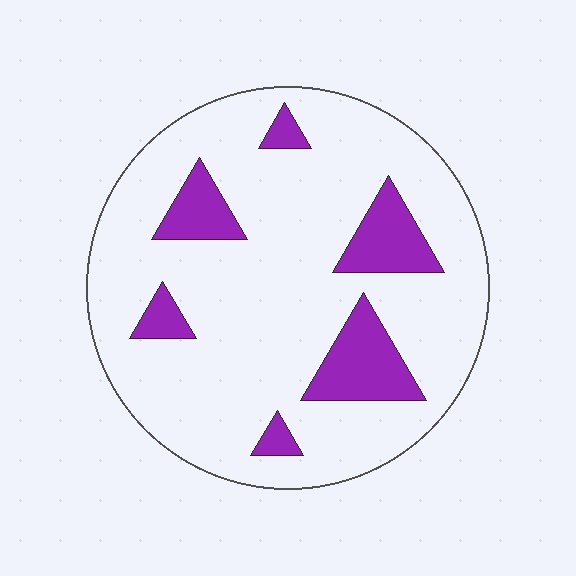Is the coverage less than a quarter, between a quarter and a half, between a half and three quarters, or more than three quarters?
Less than a quarter.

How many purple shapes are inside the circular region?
6.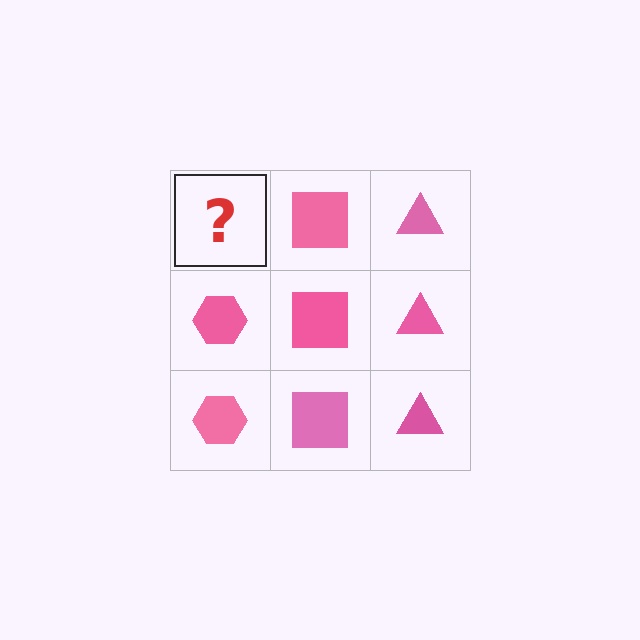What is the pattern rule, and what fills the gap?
The rule is that each column has a consistent shape. The gap should be filled with a pink hexagon.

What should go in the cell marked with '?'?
The missing cell should contain a pink hexagon.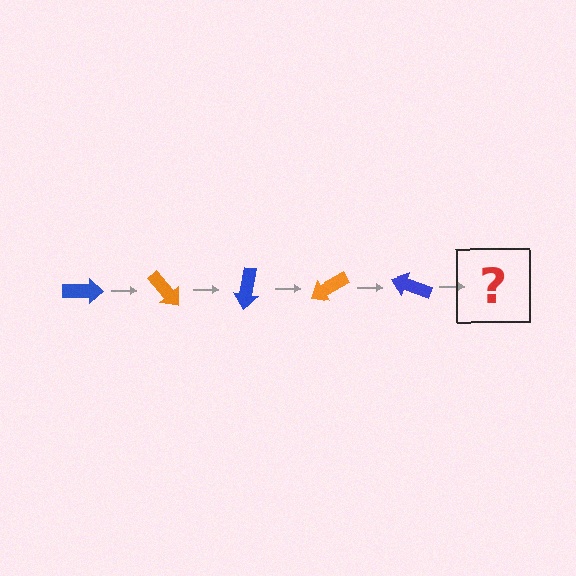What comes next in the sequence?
The next element should be an orange arrow, rotated 250 degrees from the start.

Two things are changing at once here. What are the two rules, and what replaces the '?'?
The two rules are that it rotates 50 degrees each step and the color cycles through blue and orange. The '?' should be an orange arrow, rotated 250 degrees from the start.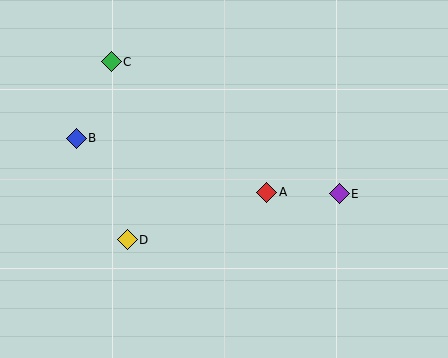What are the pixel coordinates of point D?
Point D is at (127, 240).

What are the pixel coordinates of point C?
Point C is at (111, 62).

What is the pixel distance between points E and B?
The distance between E and B is 268 pixels.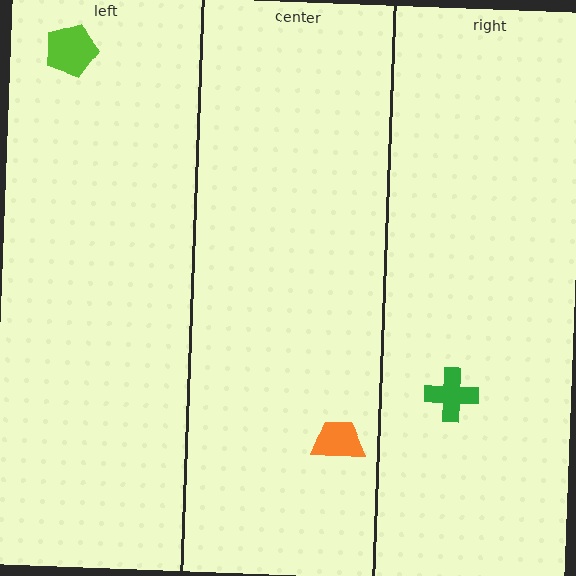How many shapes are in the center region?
1.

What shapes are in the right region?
The green cross.